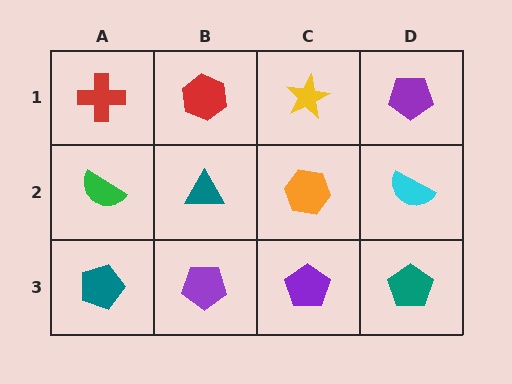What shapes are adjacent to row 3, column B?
A teal triangle (row 2, column B), a teal pentagon (row 3, column A), a purple pentagon (row 3, column C).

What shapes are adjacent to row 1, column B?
A teal triangle (row 2, column B), a red cross (row 1, column A), a yellow star (row 1, column C).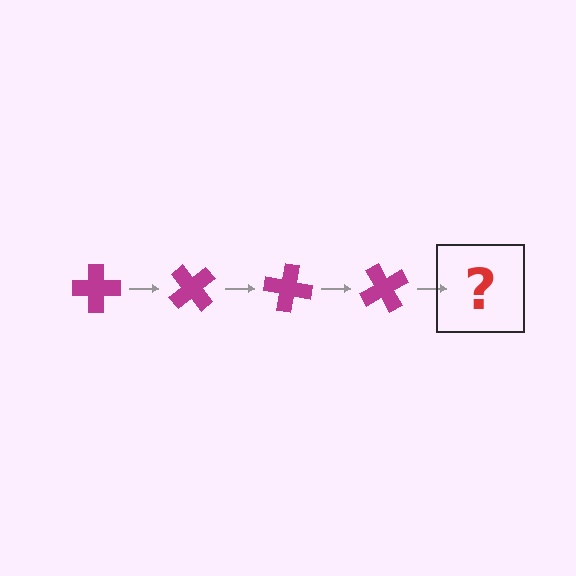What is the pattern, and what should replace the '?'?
The pattern is that the cross rotates 50 degrees each step. The '?' should be a magenta cross rotated 200 degrees.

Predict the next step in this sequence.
The next step is a magenta cross rotated 200 degrees.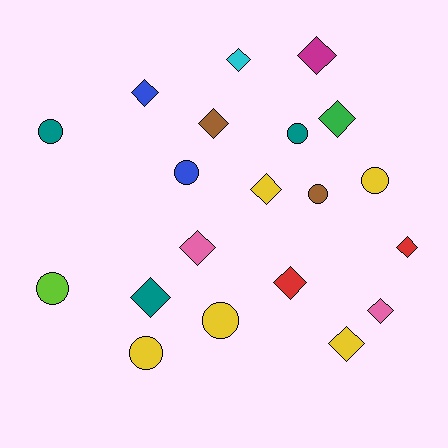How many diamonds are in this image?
There are 12 diamonds.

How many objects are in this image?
There are 20 objects.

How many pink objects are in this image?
There are 2 pink objects.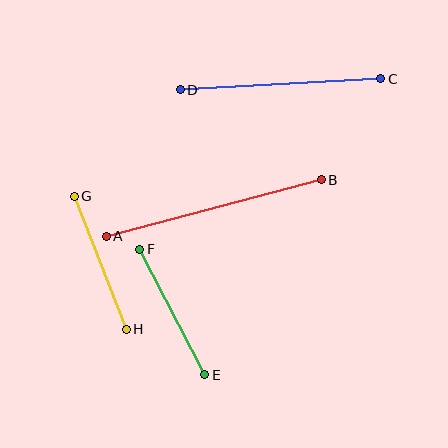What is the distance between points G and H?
The distance is approximately 143 pixels.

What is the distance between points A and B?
The distance is approximately 222 pixels.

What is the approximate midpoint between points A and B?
The midpoint is at approximately (214, 208) pixels.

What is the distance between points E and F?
The distance is approximately 142 pixels.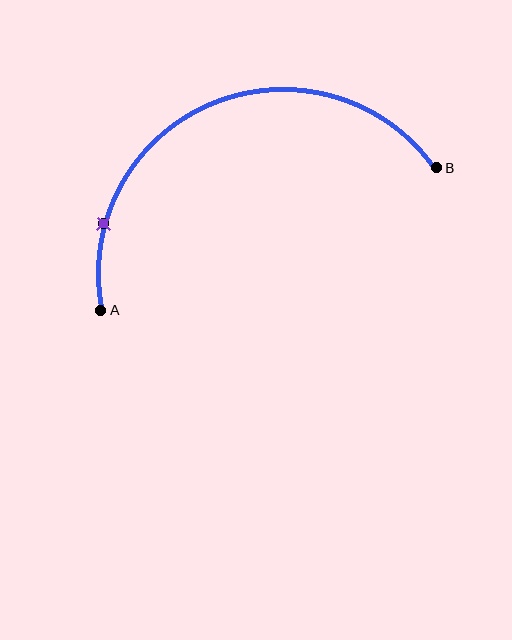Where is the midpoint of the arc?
The arc midpoint is the point on the curve farthest from the straight line joining A and B. It sits above that line.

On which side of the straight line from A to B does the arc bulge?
The arc bulges above the straight line connecting A and B.